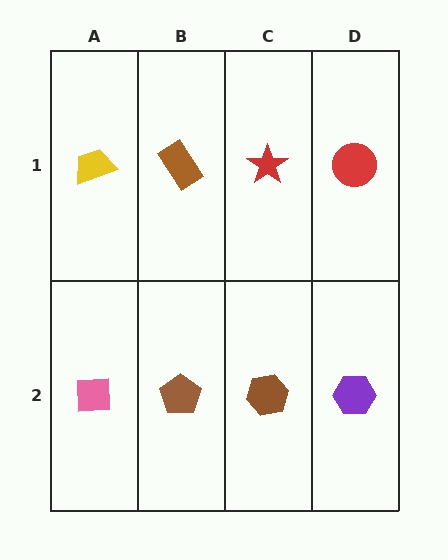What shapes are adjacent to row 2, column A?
A yellow trapezoid (row 1, column A), a brown pentagon (row 2, column B).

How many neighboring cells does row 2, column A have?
2.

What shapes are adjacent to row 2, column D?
A red circle (row 1, column D), a brown hexagon (row 2, column C).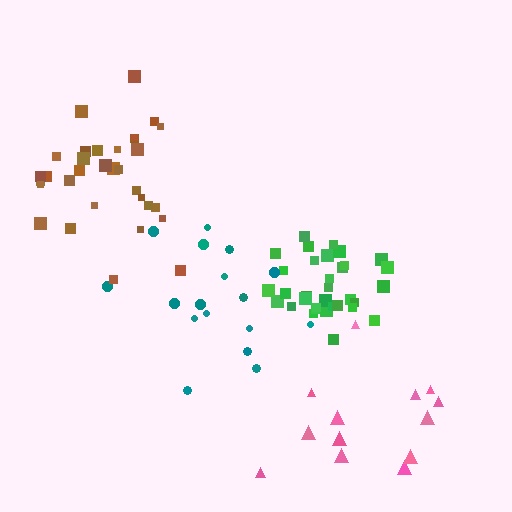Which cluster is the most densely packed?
Green.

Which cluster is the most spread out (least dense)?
Pink.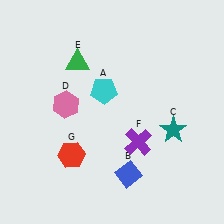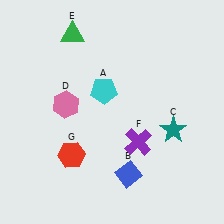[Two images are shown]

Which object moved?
The green triangle (E) moved up.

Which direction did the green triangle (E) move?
The green triangle (E) moved up.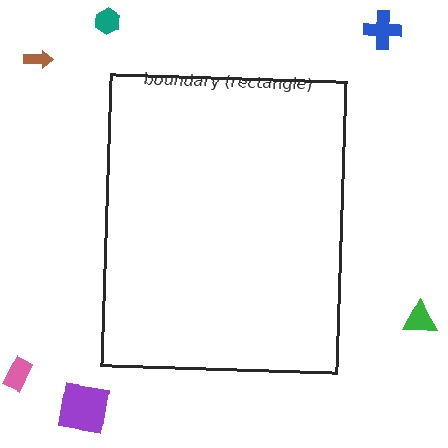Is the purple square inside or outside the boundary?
Outside.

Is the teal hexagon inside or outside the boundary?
Outside.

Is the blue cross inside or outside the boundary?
Outside.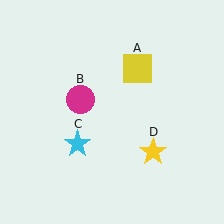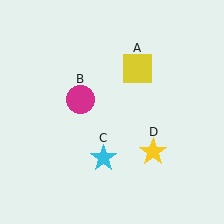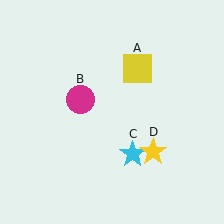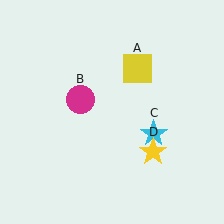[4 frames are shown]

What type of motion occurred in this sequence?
The cyan star (object C) rotated counterclockwise around the center of the scene.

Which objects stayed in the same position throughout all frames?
Yellow square (object A) and magenta circle (object B) and yellow star (object D) remained stationary.